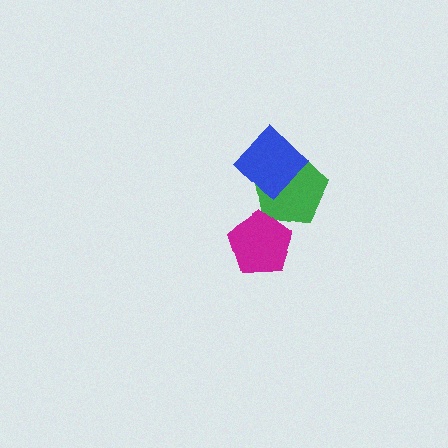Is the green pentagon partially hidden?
Yes, it is partially covered by another shape.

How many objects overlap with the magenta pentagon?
1 object overlaps with the magenta pentagon.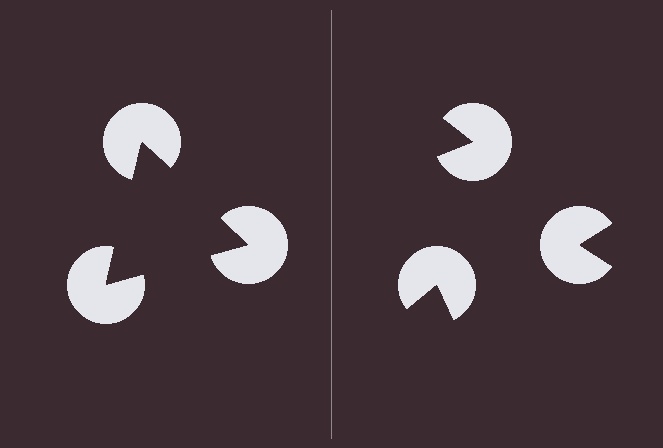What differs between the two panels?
The pac-man discs are positioned identically on both sides; only the wedge orientations differ. On the left they align to a triangle; on the right they are misaligned.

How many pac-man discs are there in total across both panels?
6 — 3 on each side.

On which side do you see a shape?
An illusory triangle appears on the left side. On the right side the wedge cuts are rotated, so no coherent shape forms.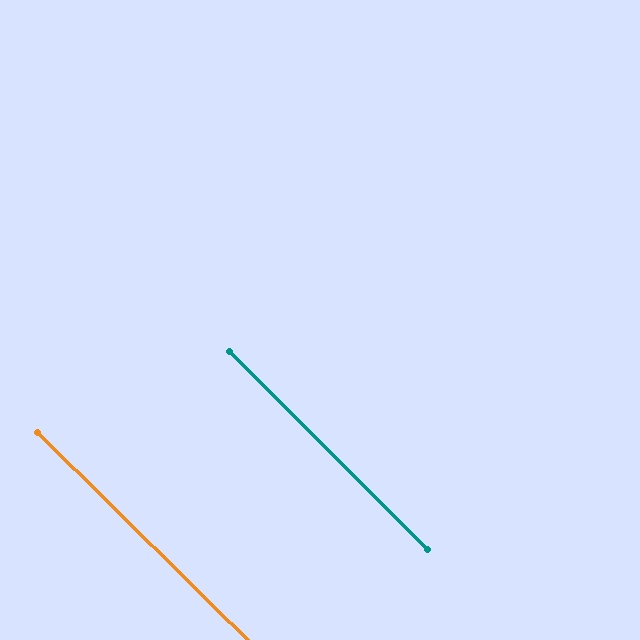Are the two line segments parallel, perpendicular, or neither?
Parallel — their directions differ by only 0.4°.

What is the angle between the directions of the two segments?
Approximately 0 degrees.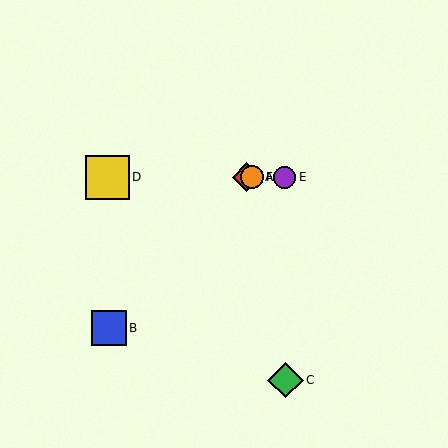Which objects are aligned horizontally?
Objects A, D, E, F are aligned horizontally.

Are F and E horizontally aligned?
Yes, both are at y≈177.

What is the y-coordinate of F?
Object F is at y≈177.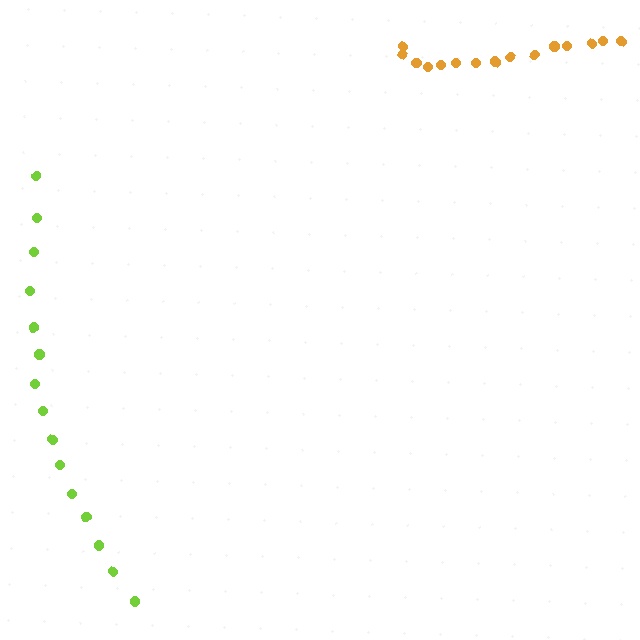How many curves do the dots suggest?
There are 2 distinct paths.